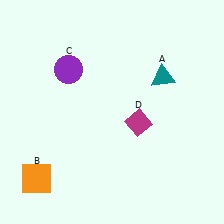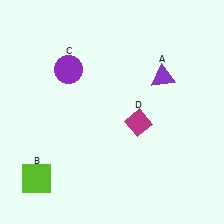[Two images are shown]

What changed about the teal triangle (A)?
In Image 1, A is teal. In Image 2, it changed to purple.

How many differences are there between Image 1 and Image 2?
There are 2 differences between the two images.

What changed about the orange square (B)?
In Image 1, B is orange. In Image 2, it changed to lime.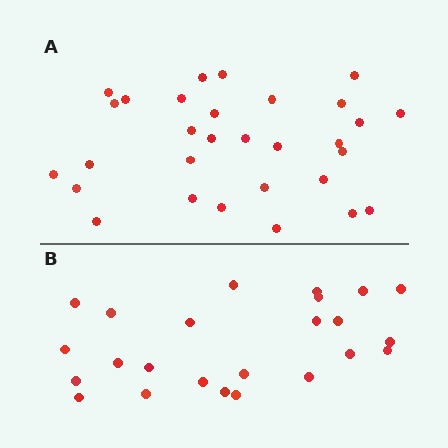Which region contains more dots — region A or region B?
Region A (the top region) has more dots.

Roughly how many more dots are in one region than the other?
Region A has about 6 more dots than region B.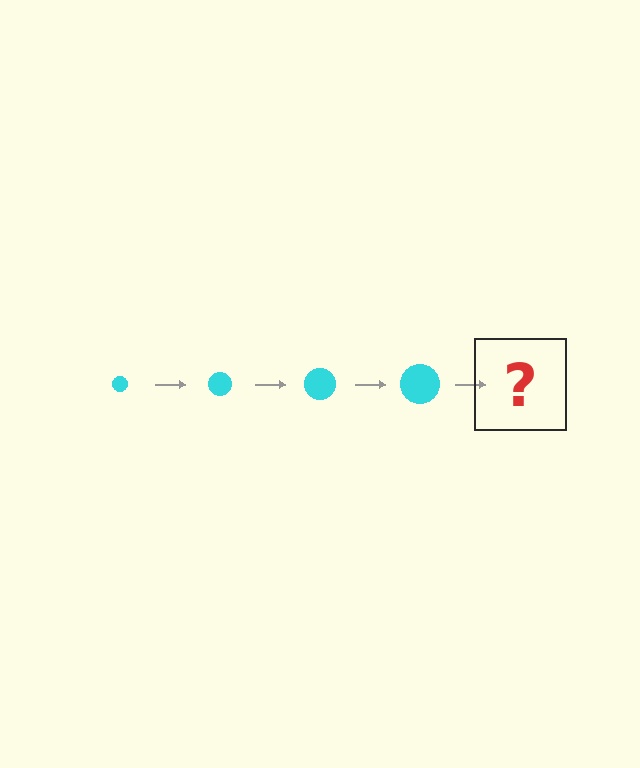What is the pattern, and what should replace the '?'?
The pattern is that the circle gets progressively larger each step. The '?' should be a cyan circle, larger than the previous one.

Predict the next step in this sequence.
The next step is a cyan circle, larger than the previous one.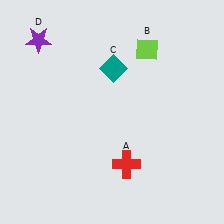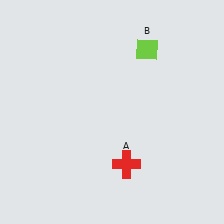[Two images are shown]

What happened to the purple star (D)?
The purple star (D) was removed in Image 2. It was in the top-left area of Image 1.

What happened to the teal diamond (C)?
The teal diamond (C) was removed in Image 2. It was in the top-right area of Image 1.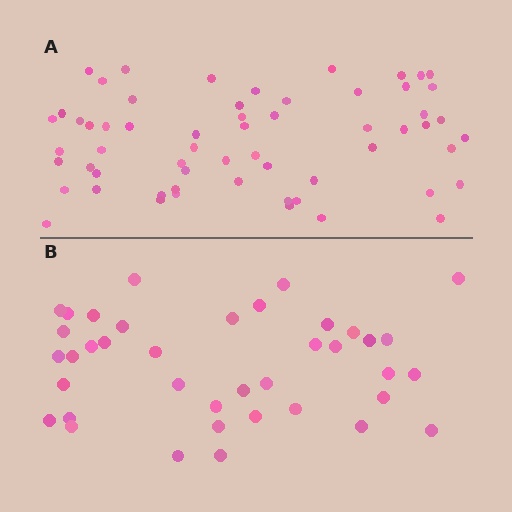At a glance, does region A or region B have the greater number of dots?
Region A (the top region) has more dots.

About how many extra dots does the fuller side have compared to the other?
Region A has approximately 20 more dots than region B.